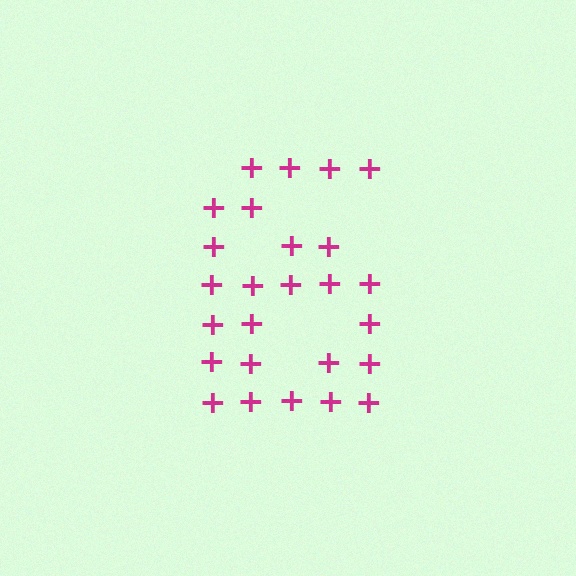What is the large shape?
The large shape is the digit 6.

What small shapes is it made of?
It is made of small plus signs.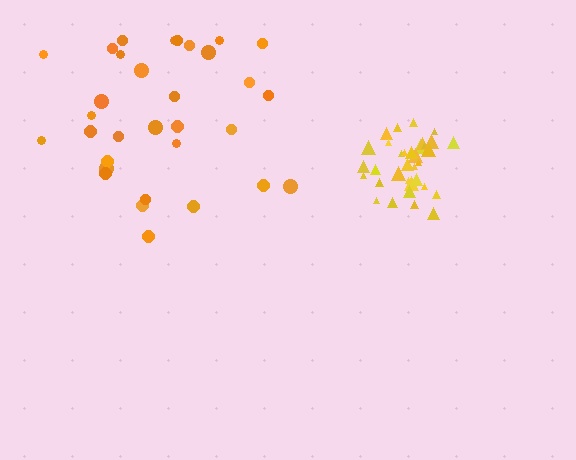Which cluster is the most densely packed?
Yellow.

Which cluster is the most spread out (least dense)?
Orange.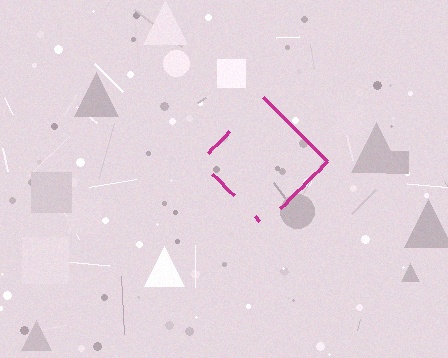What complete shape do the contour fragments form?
The contour fragments form a diamond.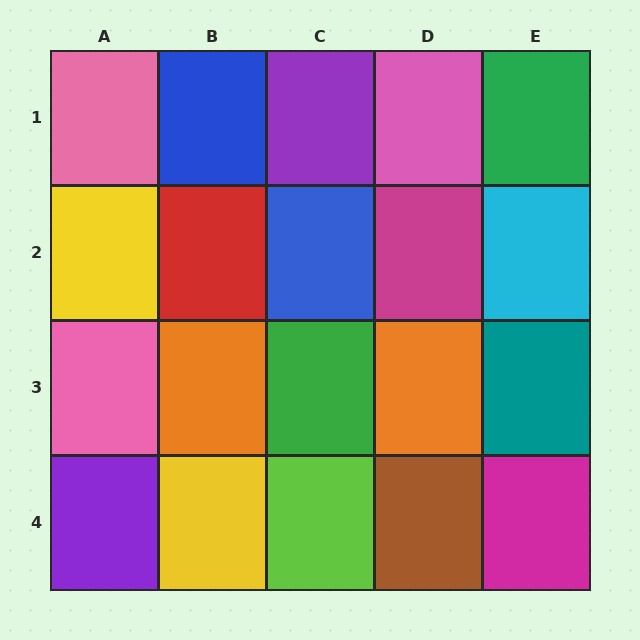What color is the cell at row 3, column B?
Orange.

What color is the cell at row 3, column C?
Green.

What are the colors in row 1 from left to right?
Pink, blue, purple, pink, green.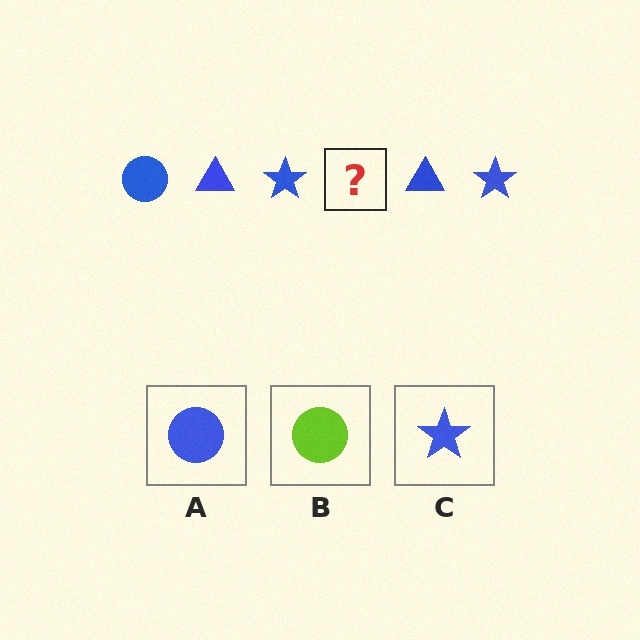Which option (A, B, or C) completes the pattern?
A.